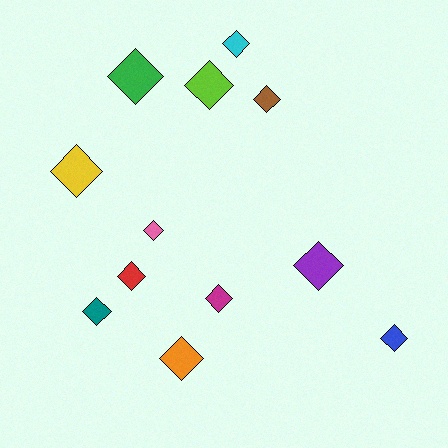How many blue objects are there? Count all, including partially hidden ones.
There is 1 blue object.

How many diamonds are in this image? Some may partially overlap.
There are 12 diamonds.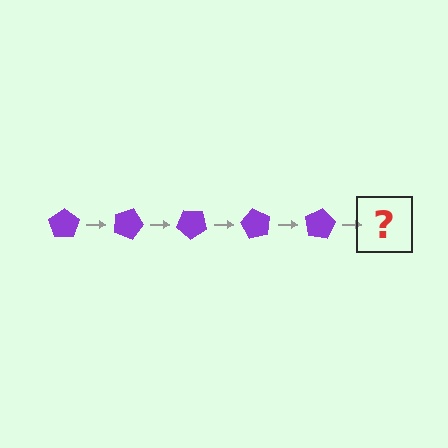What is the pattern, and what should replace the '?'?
The pattern is that the pentagon rotates 20 degrees each step. The '?' should be a purple pentagon rotated 100 degrees.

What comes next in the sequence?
The next element should be a purple pentagon rotated 100 degrees.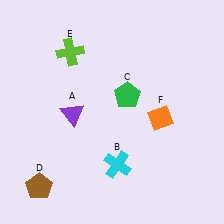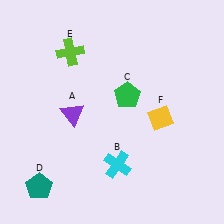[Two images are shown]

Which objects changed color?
D changed from brown to teal. F changed from orange to yellow.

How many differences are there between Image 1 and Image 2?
There are 2 differences between the two images.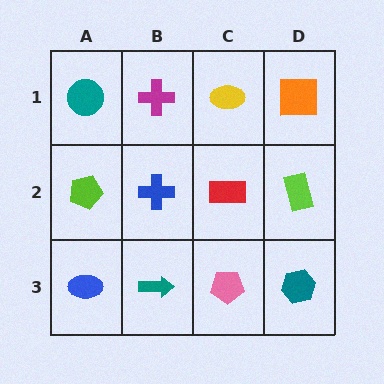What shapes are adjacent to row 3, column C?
A red rectangle (row 2, column C), a teal arrow (row 3, column B), a teal hexagon (row 3, column D).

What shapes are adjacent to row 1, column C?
A red rectangle (row 2, column C), a magenta cross (row 1, column B), an orange square (row 1, column D).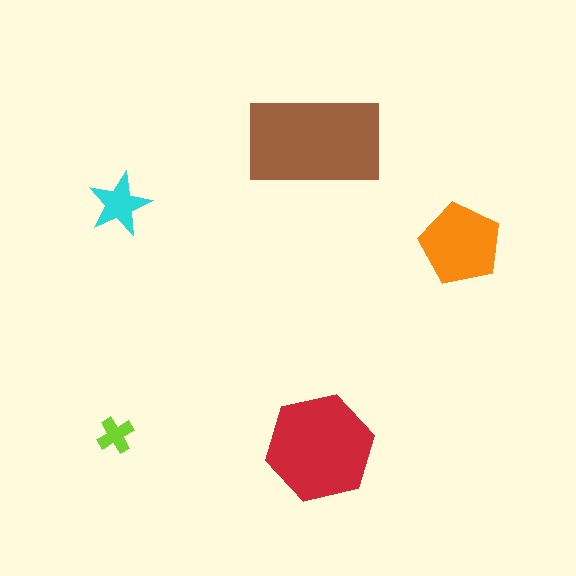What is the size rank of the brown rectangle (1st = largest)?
1st.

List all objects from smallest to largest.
The lime cross, the cyan star, the orange pentagon, the red hexagon, the brown rectangle.